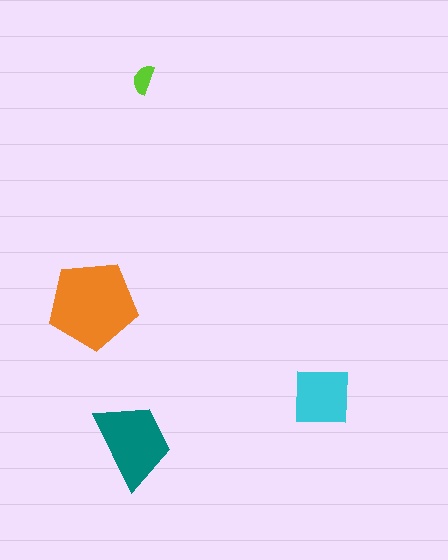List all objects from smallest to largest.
The lime semicircle, the cyan square, the teal trapezoid, the orange pentagon.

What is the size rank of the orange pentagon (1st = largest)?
1st.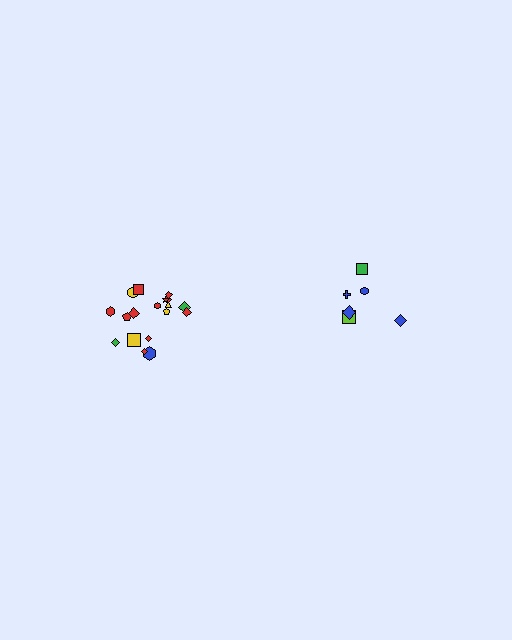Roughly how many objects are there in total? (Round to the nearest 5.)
Roughly 25 objects in total.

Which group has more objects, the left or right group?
The left group.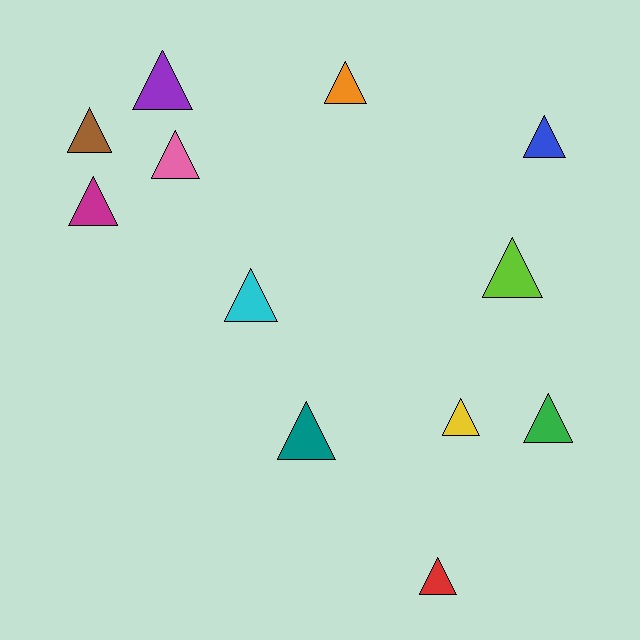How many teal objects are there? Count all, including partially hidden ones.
There is 1 teal object.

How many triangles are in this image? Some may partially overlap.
There are 12 triangles.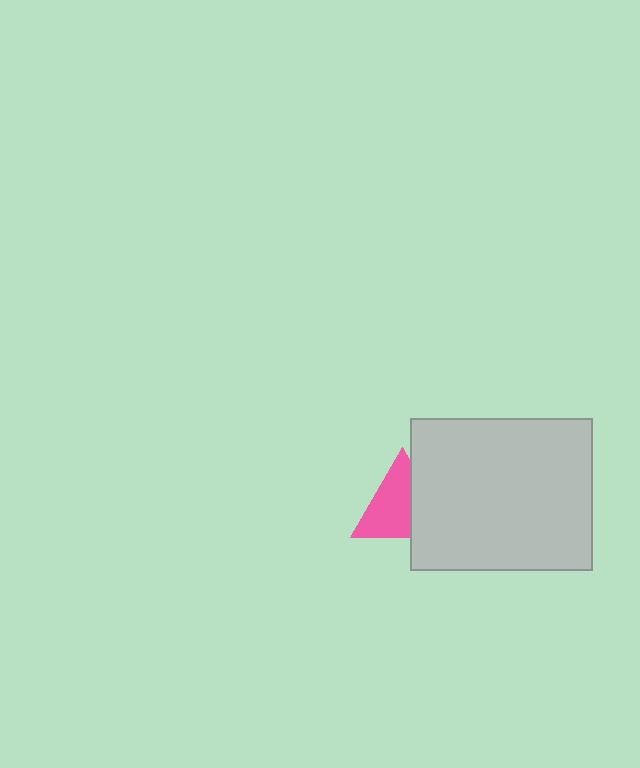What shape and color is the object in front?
The object in front is a light gray rectangle.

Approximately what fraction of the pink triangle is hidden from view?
Roughly 37% of the pink triangle is hidden behind the light gray rectangle.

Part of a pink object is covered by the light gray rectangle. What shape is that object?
It is a triangle.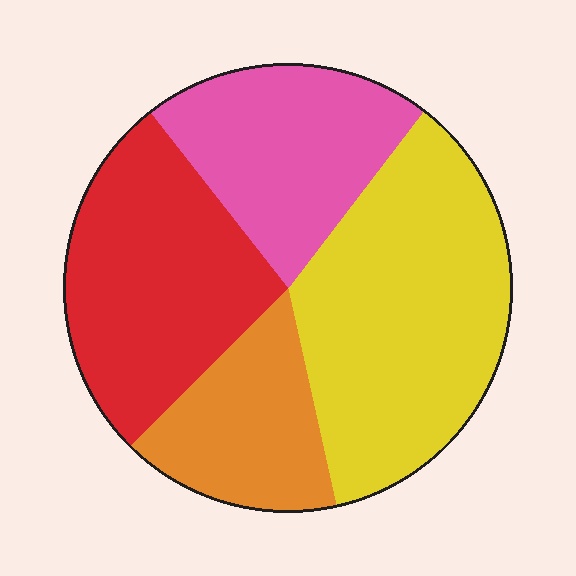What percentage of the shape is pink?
Pink covers 21% of the shape.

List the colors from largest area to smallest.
From largest to smallest: yellow, red, pink, orange.